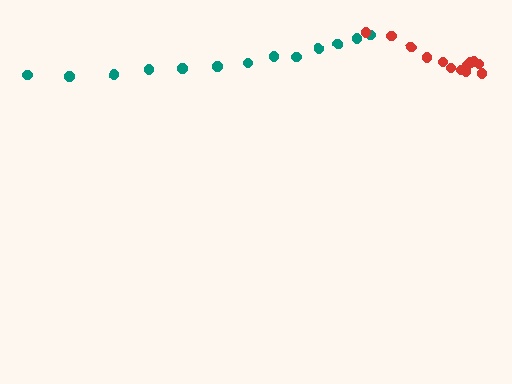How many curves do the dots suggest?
There are 2 distinct paths.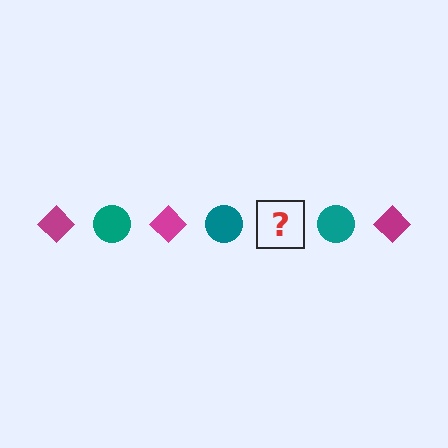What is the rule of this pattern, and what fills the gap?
The rule is that the pattern alternates between magenta diamond and teal circle. The gap should be filled with a magenta diamond.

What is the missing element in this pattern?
The missing element is a magenta diamond.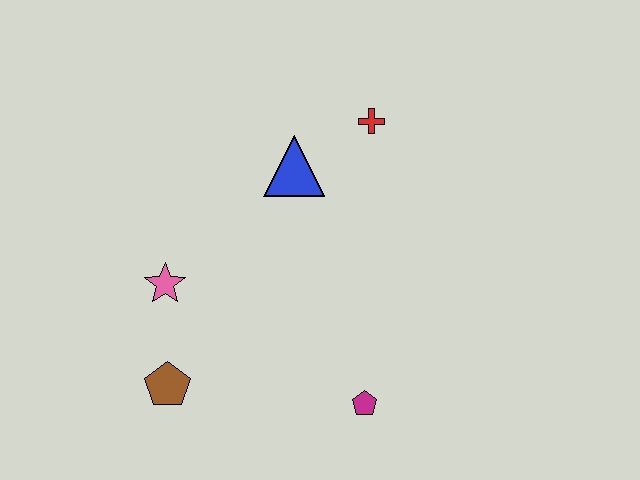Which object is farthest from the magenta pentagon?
The red cross is farthest from the magenta pentagon.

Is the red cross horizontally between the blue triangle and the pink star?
No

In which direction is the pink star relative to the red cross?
The pink star is to the left of the red cross.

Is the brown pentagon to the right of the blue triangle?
No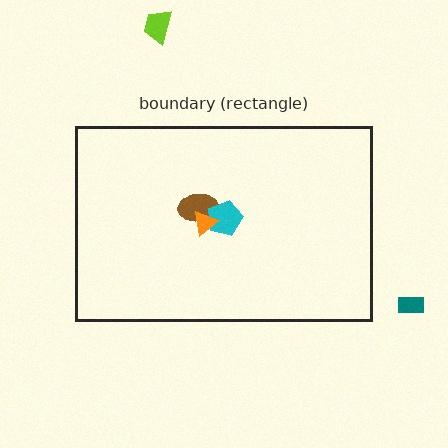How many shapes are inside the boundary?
3 inside, 2 outside.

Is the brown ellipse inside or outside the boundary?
Inside.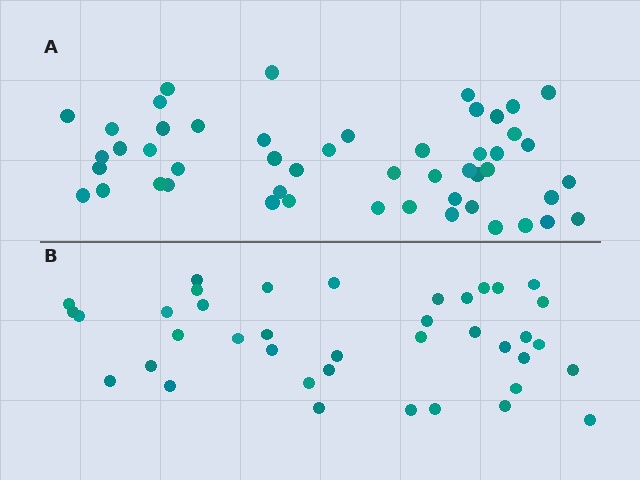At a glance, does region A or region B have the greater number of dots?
Region A (the top region) has more dots.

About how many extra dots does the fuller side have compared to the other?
Region A has roughly 12 or so more dots than region B.